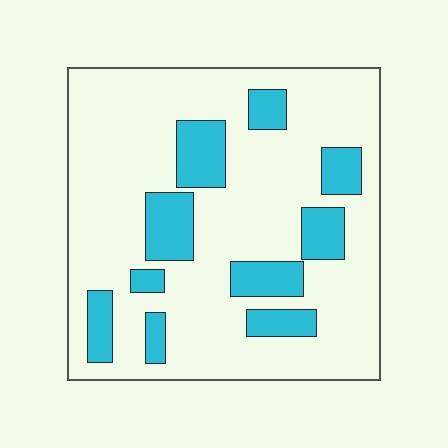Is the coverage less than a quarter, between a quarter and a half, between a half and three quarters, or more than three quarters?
Less than a quarter.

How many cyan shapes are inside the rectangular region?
10.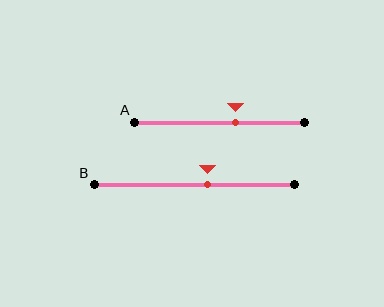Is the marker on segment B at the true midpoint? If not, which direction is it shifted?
No, the marker on segment B is shifted to the right by about 6% of the segment length.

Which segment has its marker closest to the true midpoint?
Segment B has its marker closest to the true midpoint.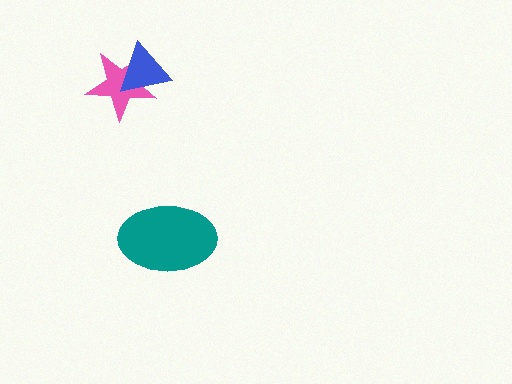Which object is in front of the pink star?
The blue triangle is in front of the pink star.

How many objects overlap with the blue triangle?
1 object overlaps with the blue triangle.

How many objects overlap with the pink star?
1 object overlaps with the pink star.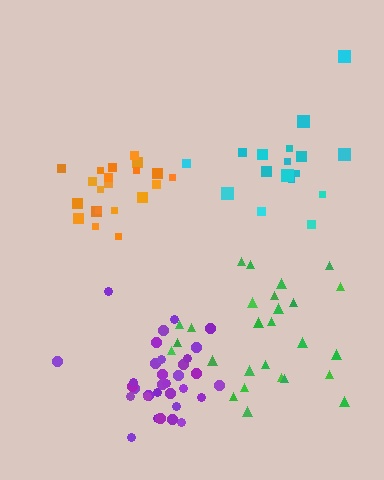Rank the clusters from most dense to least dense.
purple, orange, green, cyan.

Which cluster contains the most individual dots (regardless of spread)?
Purple (33).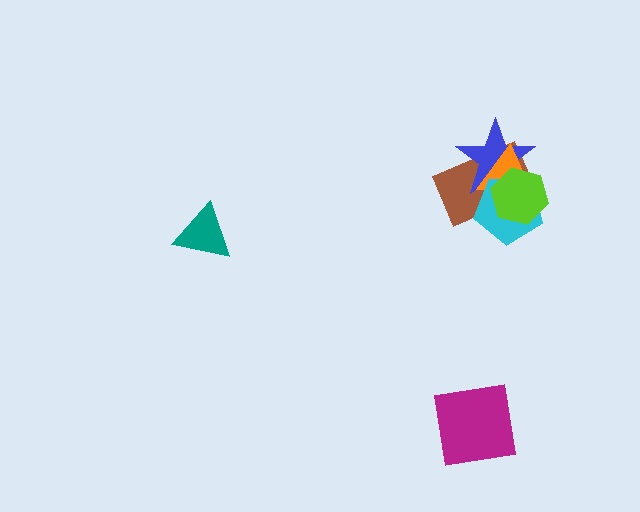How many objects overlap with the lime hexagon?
4 objects overlap with the lime hexagon.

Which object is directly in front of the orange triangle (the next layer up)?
The cyan pentagon is directly in front of the orange triangle.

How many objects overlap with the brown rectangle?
4 objects overlap with the brown rectangle.